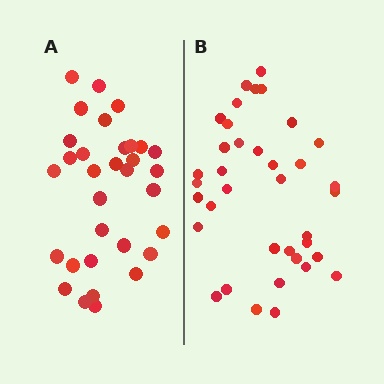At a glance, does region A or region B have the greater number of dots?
Region B (the right region) has more dots.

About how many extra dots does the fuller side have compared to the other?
Region B has about 5 more dots than region A.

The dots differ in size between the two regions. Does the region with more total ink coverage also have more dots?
No. Region A has more total ink coverage because its dots are larger, but region B actually contains more individual dots. Total area can be misleading — the number of items is what matters here.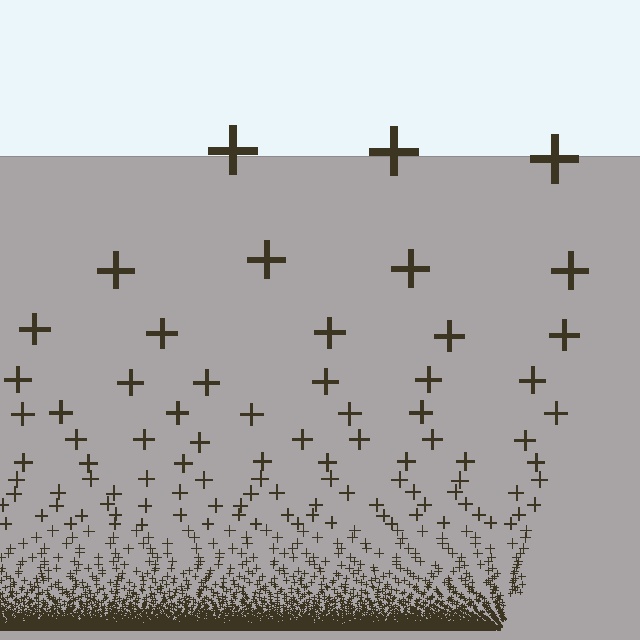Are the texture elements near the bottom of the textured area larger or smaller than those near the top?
Smaller. The gradient is inverted — elements near the bottom are smaller and denser.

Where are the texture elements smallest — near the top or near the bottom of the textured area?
Near the bottom.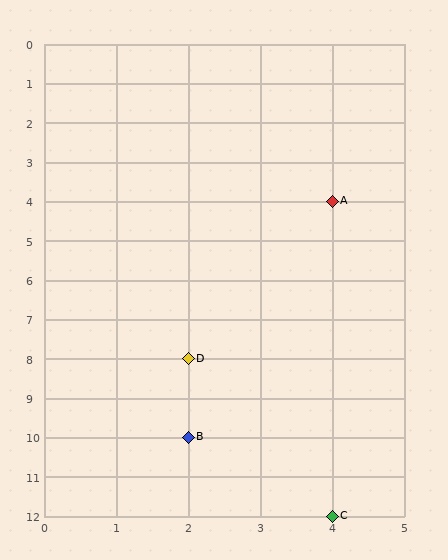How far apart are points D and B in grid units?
Points D and B are 2 rows apart.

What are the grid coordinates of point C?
Point C is at grid coordinates (4, 12).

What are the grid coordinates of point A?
Point A is at grid coordinates (4, 4).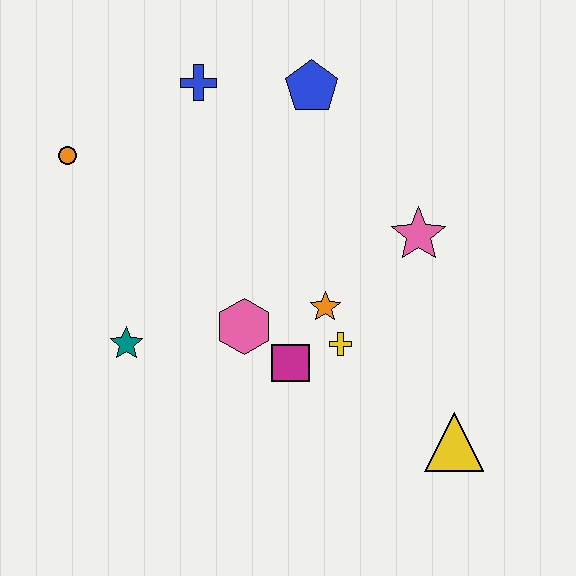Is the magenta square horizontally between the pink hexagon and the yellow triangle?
Yes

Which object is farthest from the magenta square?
The orange circle is farthest from the magenta square.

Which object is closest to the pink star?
The orange star is closest to the pink star.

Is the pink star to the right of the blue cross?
Yes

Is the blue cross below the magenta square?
No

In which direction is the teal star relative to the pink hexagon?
The teal star is to the left of the pink hexagon.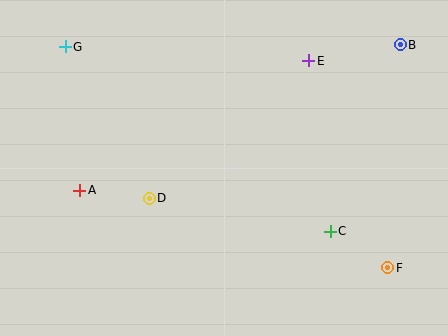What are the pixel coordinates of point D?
Point D is at (149, 198).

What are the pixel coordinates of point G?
Point G is at (65, 47).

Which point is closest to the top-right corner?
Point B is closest to the top-right corner.